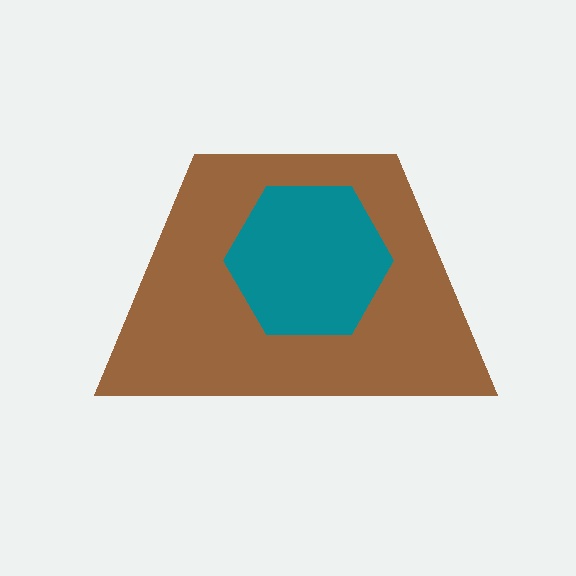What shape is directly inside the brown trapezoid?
The teal hexagon.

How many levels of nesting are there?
2.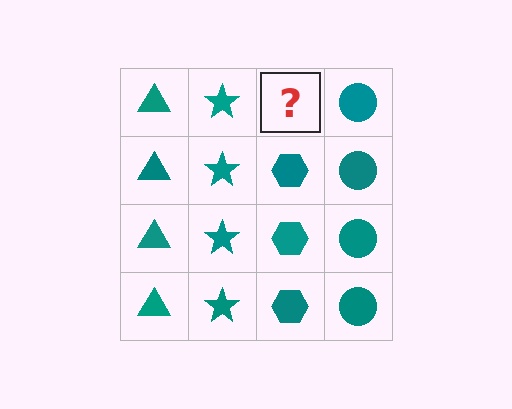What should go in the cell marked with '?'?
The missing cell should contain a teal hexagon.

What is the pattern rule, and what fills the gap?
The rule is that each column has a consistent shape. The gap should be filled with a teal hexagon.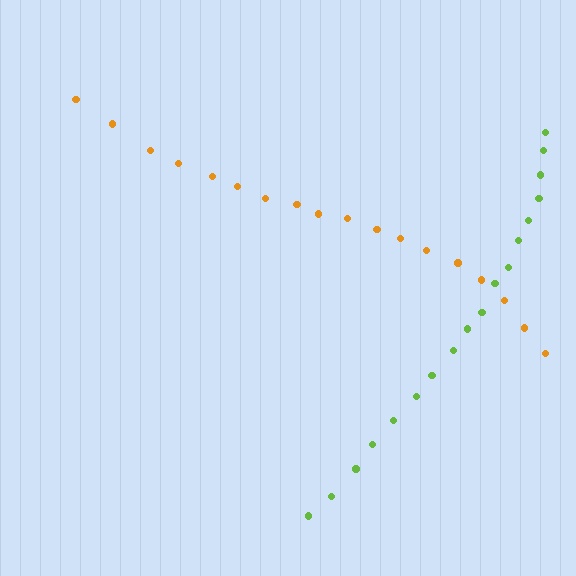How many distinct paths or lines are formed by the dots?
There are 2 distinct paths.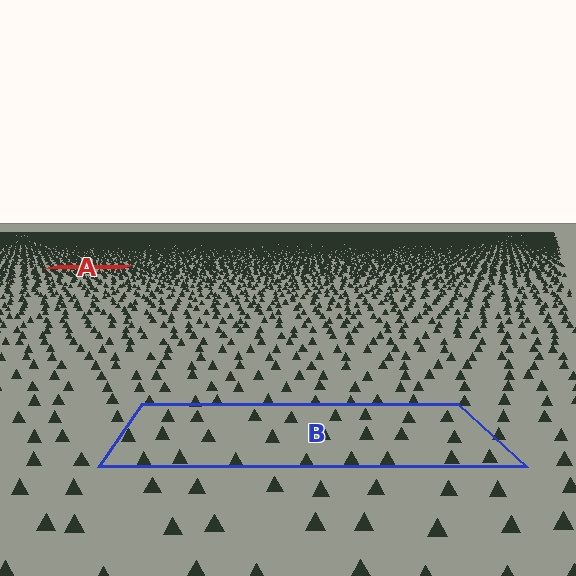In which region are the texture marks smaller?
The texture marks are smaller in region A, because it is farther away.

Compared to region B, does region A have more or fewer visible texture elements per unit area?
Region A has more texture elements per unit area — they are packed more densely because it is farther away.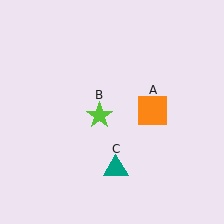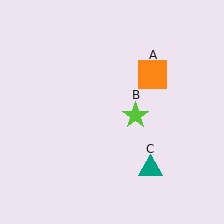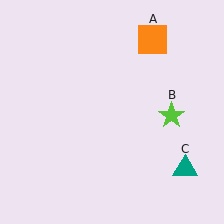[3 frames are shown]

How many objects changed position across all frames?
3 objects changed position: orange square (object A), lime star (object B), teal triangle (object C).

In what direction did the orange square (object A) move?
The orange square (object A) moved up.